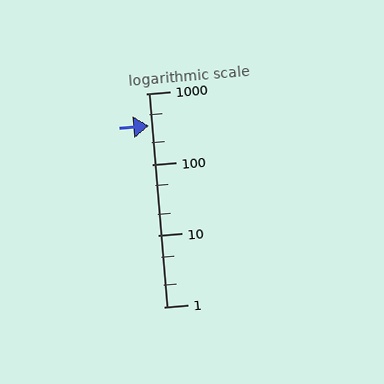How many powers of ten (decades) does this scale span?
The scale spans 3 decades, from 1 to 1000.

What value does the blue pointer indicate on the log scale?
The pointer indicates approximately 350.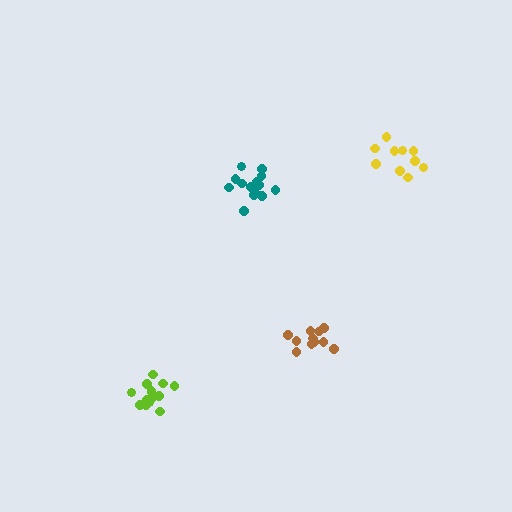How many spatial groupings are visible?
There are 4 spatial groupings.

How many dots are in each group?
Group 1: 11 dots, Group 2: 14 dots, Group 3: 14 dots, Group 4: 10 dots (49 total).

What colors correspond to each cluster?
The clusters are colored: brown, teal, lime, yellow.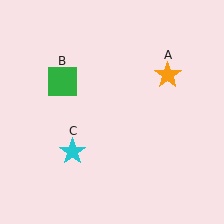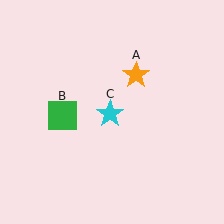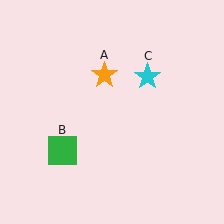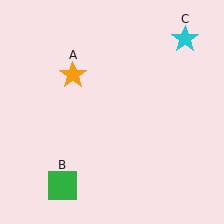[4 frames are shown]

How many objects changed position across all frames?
3 objects changed position: orange star (object A), green square (object B), cyan star (object C).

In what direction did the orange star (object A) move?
The orange star (object A) moved left.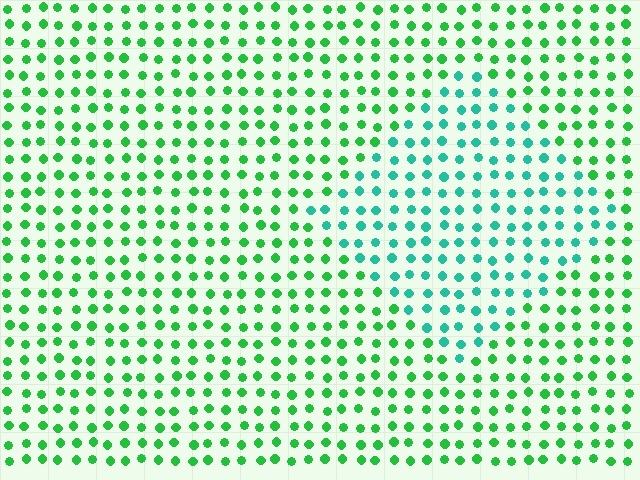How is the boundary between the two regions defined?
The boundary is defined purely by a slight shift in hue (about 38 degrees). Spacing, size, and orientation are identical on both sides.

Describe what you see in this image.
The image is filled with small green elements in a uniform arrangement. A diamond-shaped region is visible where the elements are tinted to a slightly different hue, forming a subtle color boundary.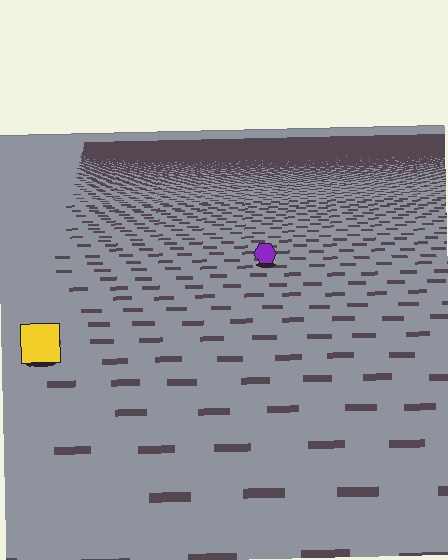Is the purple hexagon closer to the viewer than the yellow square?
No. The yellow square is closer — you can tell from the texture gradient: the ground texture is coarser near it.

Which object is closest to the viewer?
The yellow square is closest. The texture marks near it are larger and more spread out.